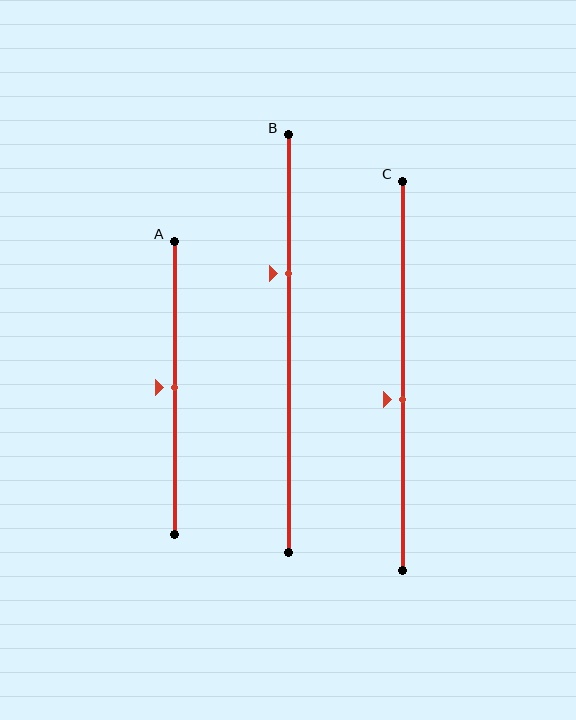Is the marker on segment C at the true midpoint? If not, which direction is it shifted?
No, the marker on segment C is shifted downward by about 6% of the segment length.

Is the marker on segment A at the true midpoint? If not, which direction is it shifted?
Yes, the marker on segment A is at the true midpoint.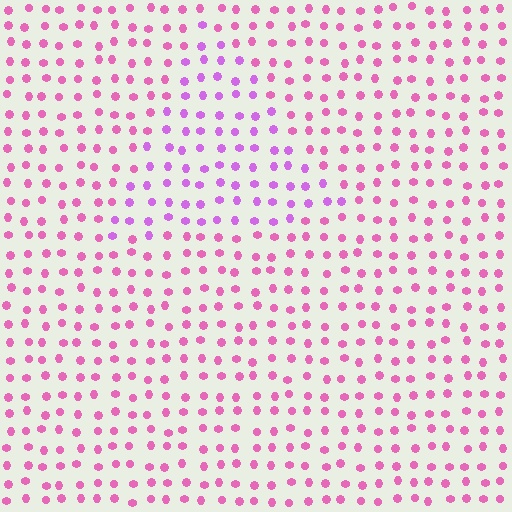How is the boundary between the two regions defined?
The boundary is defined purely by a slight shift in hue (about 31 degrees). Spacing, size, and orientation are identical on both sides.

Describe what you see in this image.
The image is filled with small pink elements in a uniform arrangement. A triangle-shaped region is visible where the elements are tinted to a slightly different hue, forming a subtle color boundary.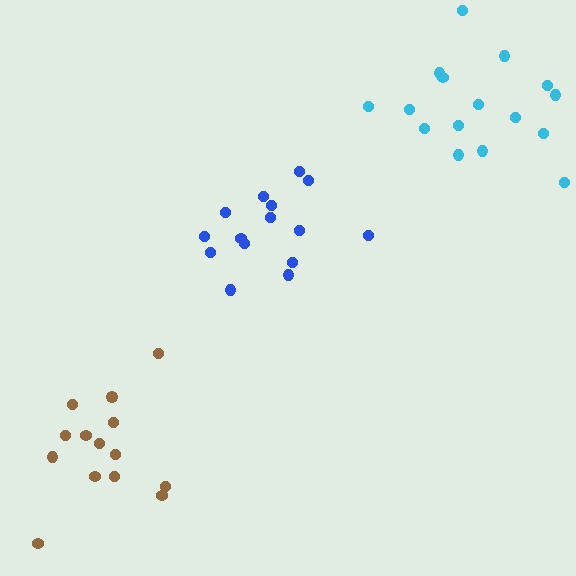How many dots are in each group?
Group 1: 15 dots, Group 2: 16 dots, Group 3: 14 dots (45 total).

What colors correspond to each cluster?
The clusters are colored: blue, cyan, brown.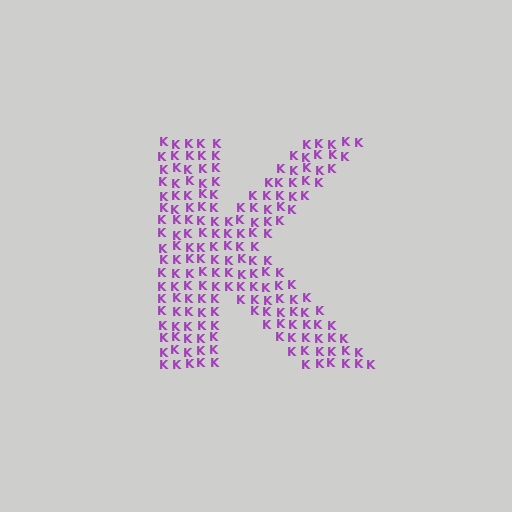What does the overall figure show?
The overall figure shows the letter K.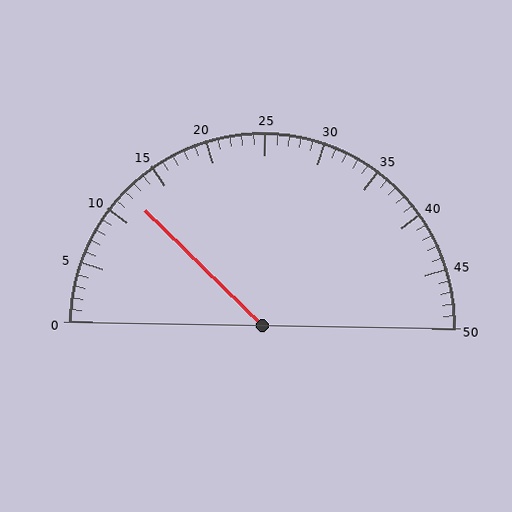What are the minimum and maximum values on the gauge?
The gauge ranges from 0 to 50.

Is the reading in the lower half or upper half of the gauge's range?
The reading is in the lower half of the range (0 to 50).